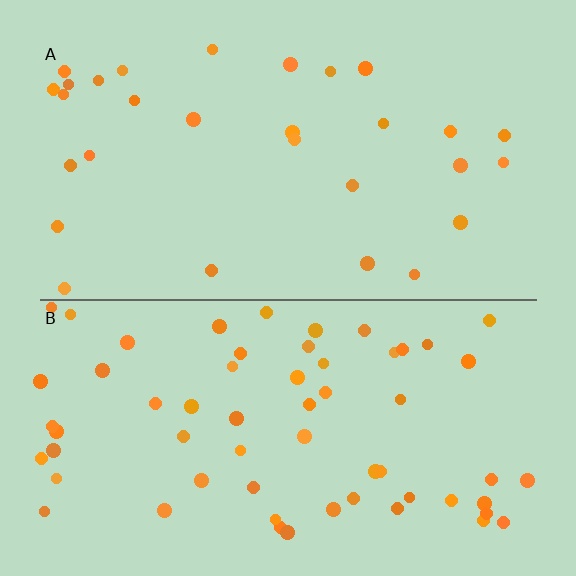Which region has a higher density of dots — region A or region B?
B (the bottom).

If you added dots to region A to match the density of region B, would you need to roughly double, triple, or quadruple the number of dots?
Approximately double.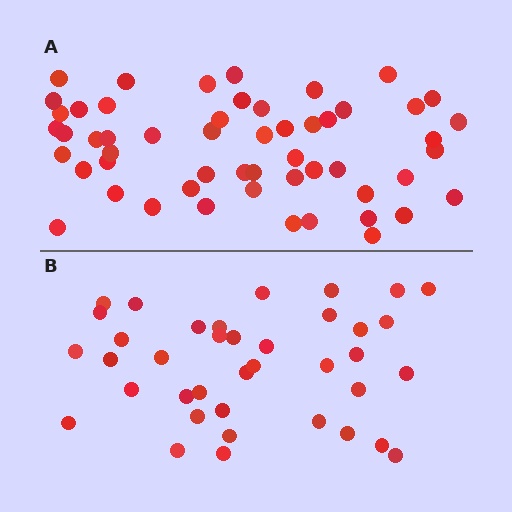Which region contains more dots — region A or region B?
Region A (the top region) has more dots.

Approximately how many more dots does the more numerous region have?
Region A has approximately 15 more dots than region B.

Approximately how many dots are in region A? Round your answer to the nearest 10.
About 50 dots. (The exact count is 54, which rounds to 50.)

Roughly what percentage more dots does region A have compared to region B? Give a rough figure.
About 40% more.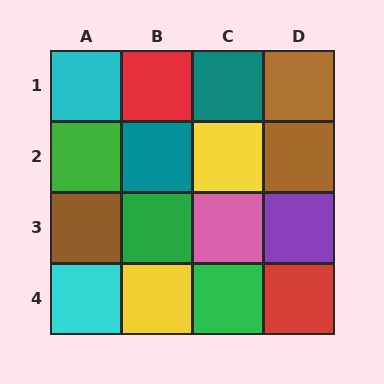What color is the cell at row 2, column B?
Teal.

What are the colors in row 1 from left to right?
Cyan, red, teal, brown.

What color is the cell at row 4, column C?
Green.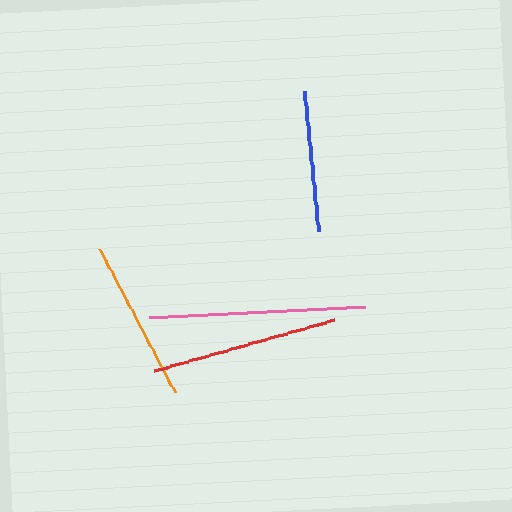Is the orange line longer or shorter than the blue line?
The orange line is longer than the blue line.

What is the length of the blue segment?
The blue segment is approximately 140 pixels long.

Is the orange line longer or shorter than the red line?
The red line is longer than the orange line.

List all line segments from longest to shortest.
From longest to shortest: pink, red, orange, blue.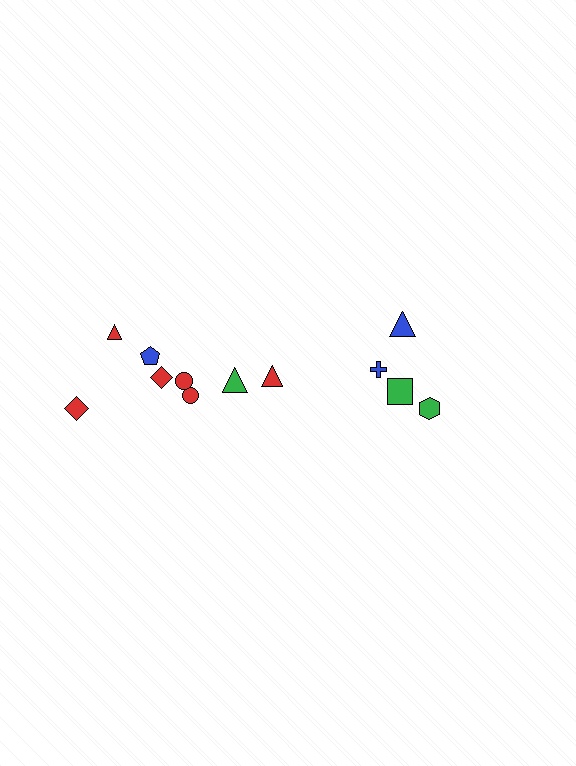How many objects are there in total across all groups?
There are 12 objects.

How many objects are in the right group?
There are 4 objects.